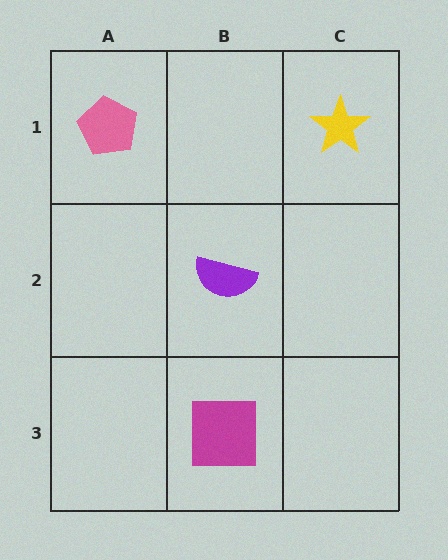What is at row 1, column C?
A yellow star.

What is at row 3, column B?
A magenta square.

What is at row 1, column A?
A pink pentagon.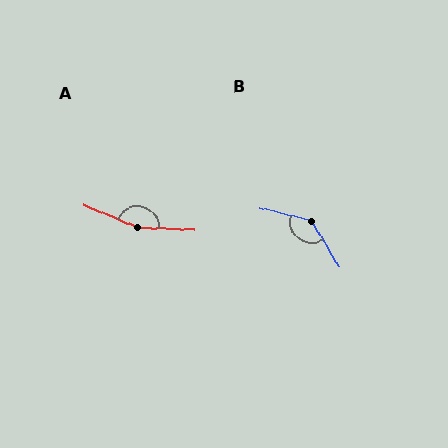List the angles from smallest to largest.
B (135°), A (159°).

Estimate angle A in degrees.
Approximately 159 degrees.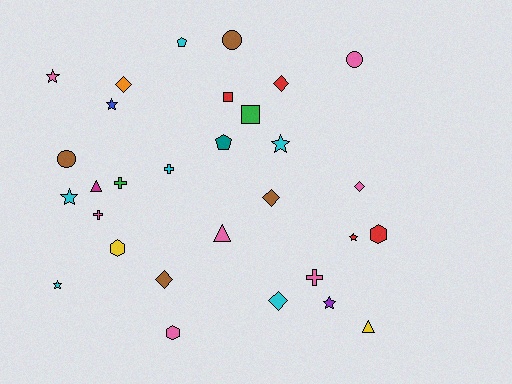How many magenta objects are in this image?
There is 1 magenta object.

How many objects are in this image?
There are 30 objects.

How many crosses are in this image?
There are 4 crosses.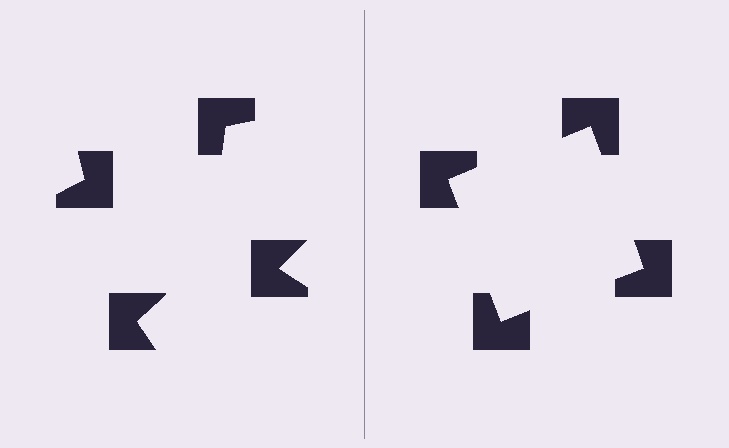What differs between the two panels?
The notched squares are positioned identically on both sides; only the wedge orientations differ. On the right they align to a square; on the left they are misaligned.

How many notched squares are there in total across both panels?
8 — 4 on each side.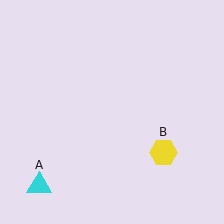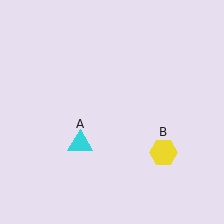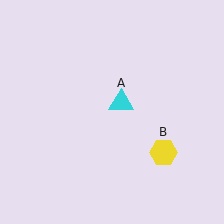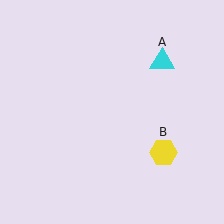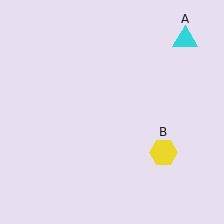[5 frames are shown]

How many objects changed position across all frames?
1 object changed position: cyan triangle (object A).